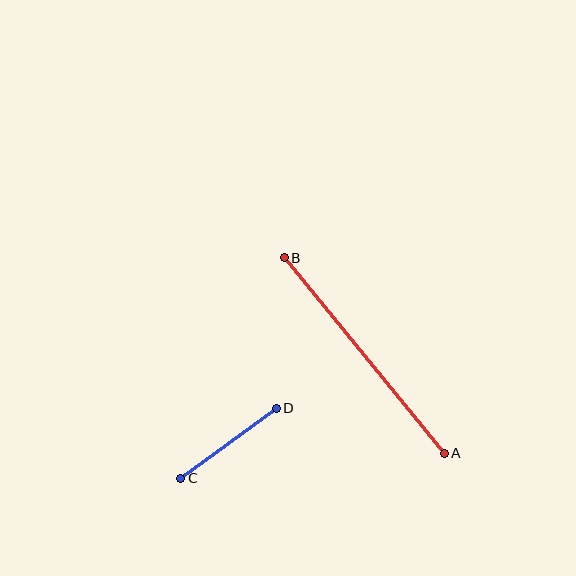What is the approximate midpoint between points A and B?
The midpoint is at approximately (364, 355) pixels.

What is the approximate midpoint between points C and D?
The midpoint is at approximately (229, 443) pixels.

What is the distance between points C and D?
The distance is approximately 118 pixels.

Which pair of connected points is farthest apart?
Points A and B are farthest apart.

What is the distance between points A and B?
The distance is approximately 253 pixels.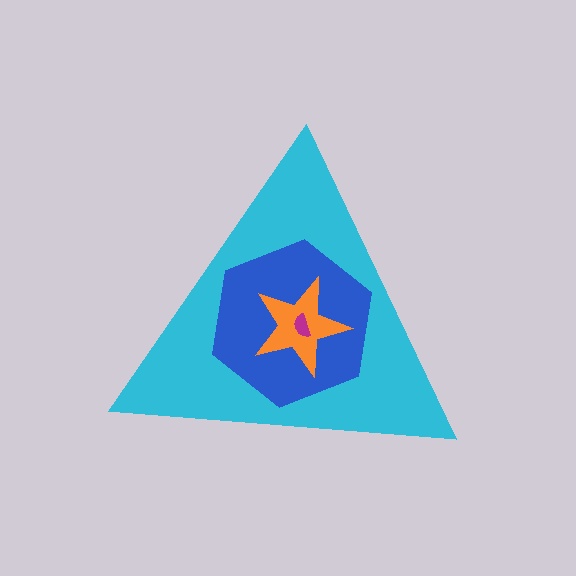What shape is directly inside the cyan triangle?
The blue hexagon.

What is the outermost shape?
The cyan triangle.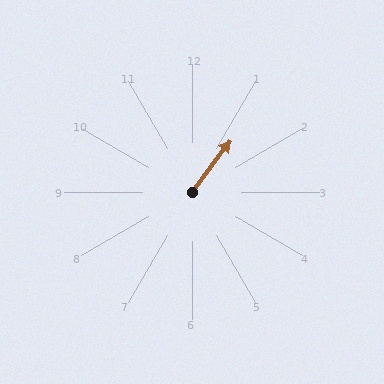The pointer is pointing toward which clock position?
Roughly 1 o'clock.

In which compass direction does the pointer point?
Northeast.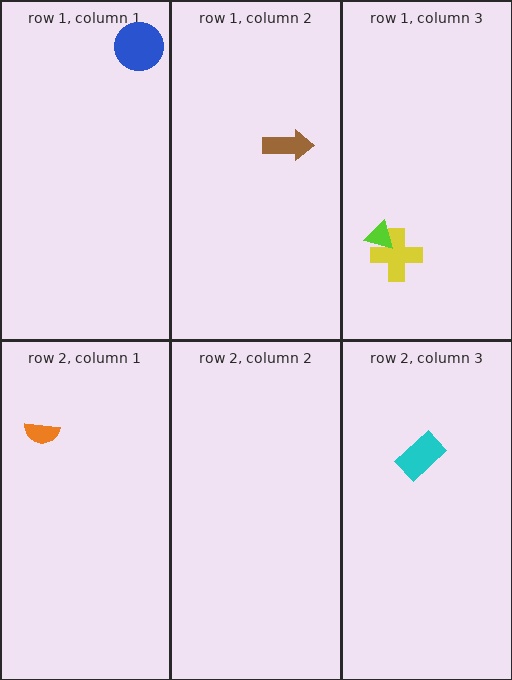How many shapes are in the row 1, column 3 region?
2.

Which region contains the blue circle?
The row 1, column 1 region.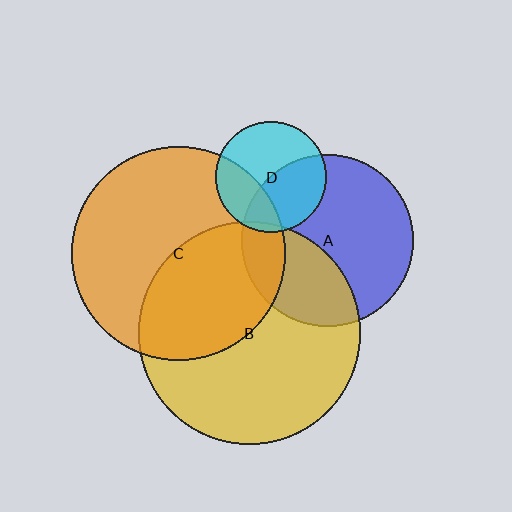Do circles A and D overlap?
Yes.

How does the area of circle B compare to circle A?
Approximately 1.7 times.